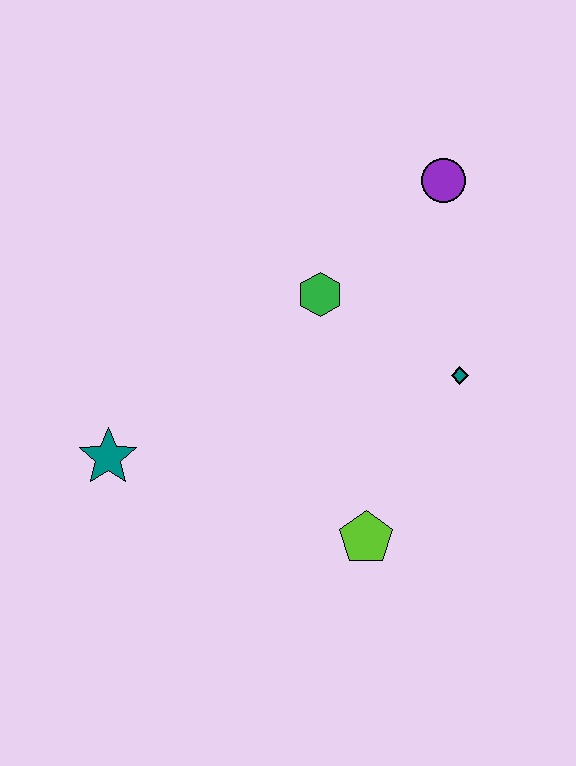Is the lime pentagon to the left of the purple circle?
Yes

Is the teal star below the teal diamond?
Yes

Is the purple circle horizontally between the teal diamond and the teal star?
Yes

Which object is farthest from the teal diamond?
The teal star is farthest from the teal diamond.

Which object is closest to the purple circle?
The green hexagon is closest to the purple circle.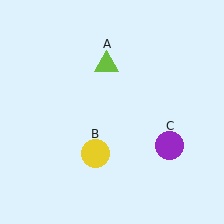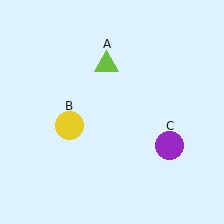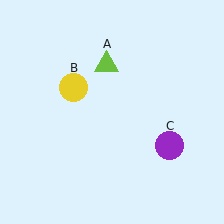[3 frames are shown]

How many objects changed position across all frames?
1 object changed position: yellow circle (object B).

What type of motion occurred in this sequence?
The yellow circle (object B) rotated clockwise around the center of the scene.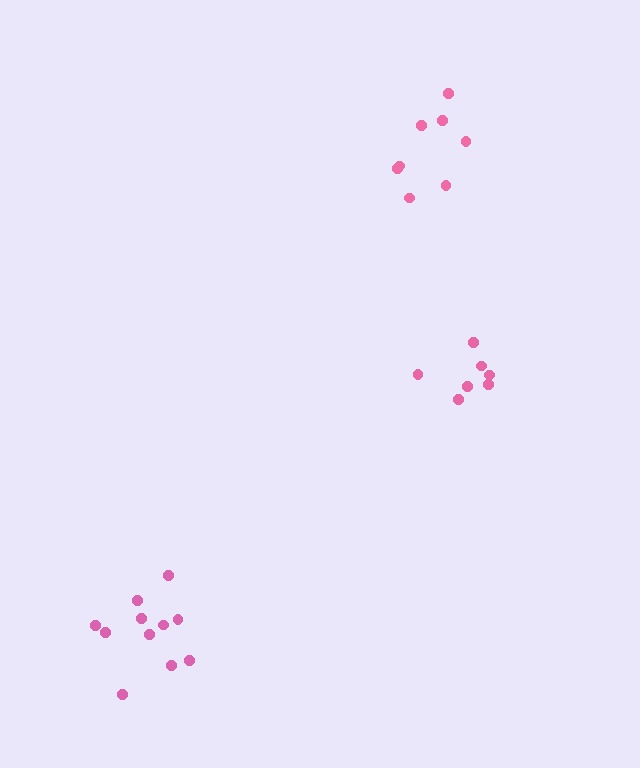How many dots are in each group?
Group 1: 7 dots, Group 2: 8 dots, Group 3: 11 dots (26 total).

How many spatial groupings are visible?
There are 3 spatial groupings.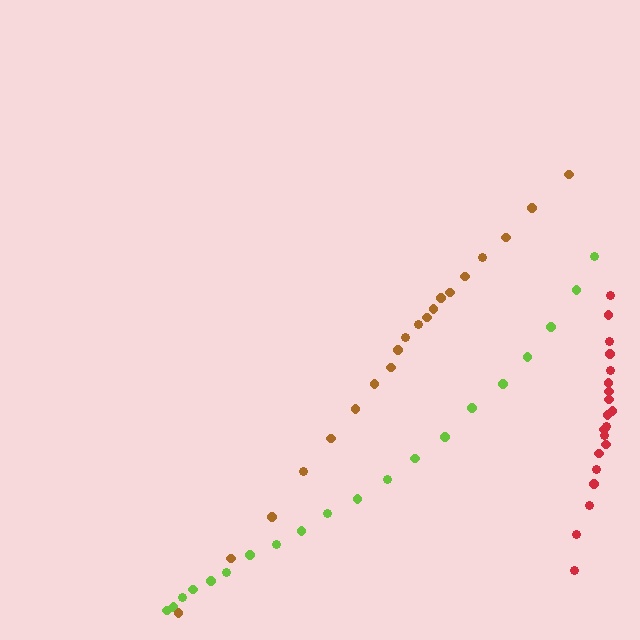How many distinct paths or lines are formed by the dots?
There are 3 distinct paths.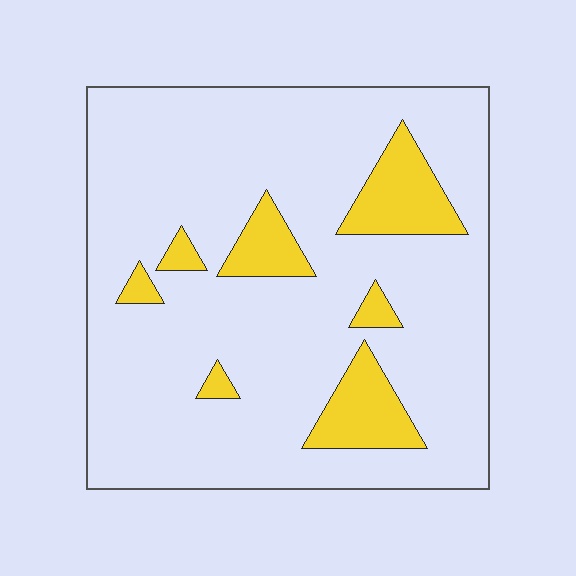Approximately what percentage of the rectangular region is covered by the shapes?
Approximately 15%.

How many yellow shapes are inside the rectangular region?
7.